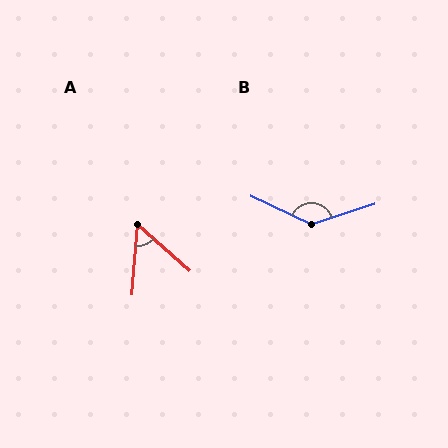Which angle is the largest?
B, at approximately 137 degrees.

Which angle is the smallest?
A, at approximately 53 degrees.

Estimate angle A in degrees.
Approximately 53 degrees.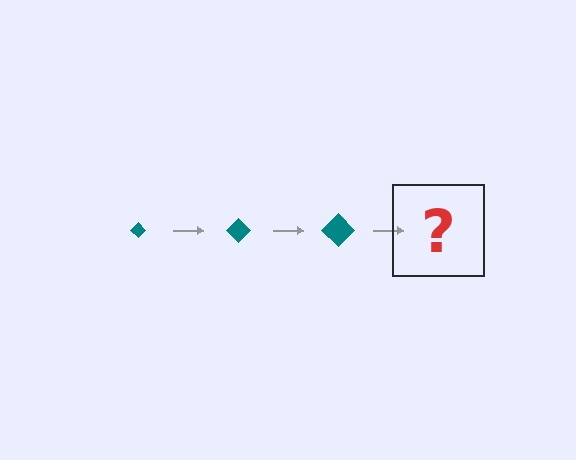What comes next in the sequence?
The next element should be a teal diamond, larger than the previous one.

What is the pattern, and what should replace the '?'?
The pattern is that the diamond gets progressively larger each step. The '?' should be a teal diamond, larger than the previous one.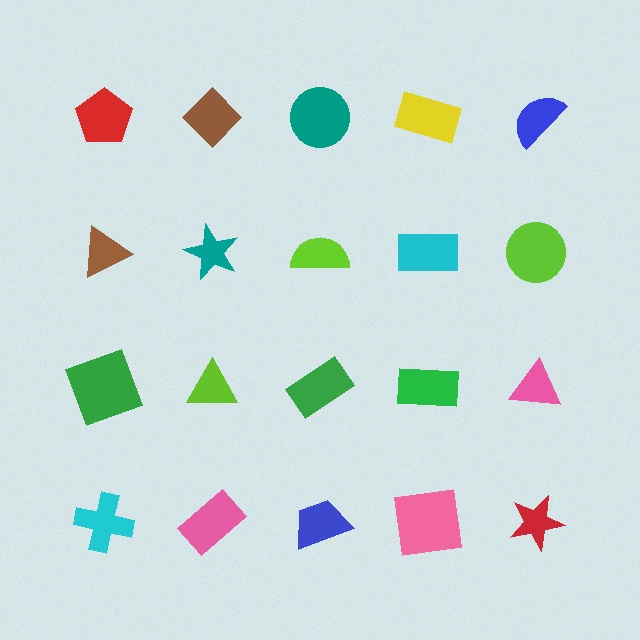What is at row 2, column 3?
A lime semicircle.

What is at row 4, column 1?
A cyan cross.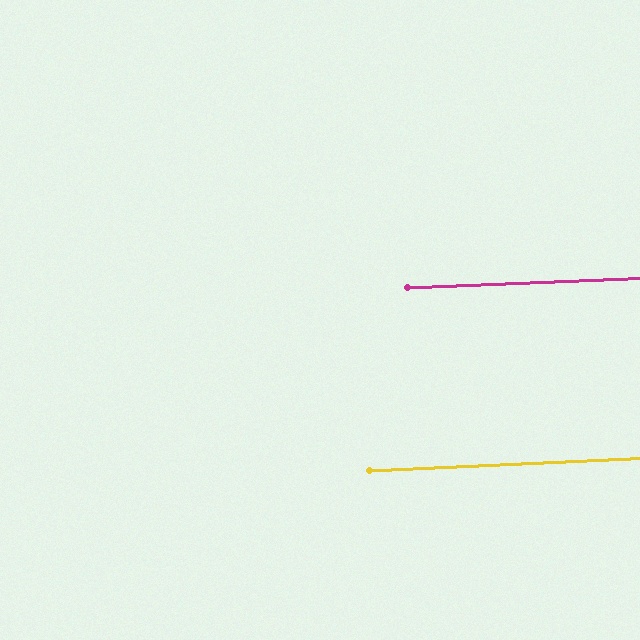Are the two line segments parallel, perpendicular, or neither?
Parallel — their directions differ by only 0.3°.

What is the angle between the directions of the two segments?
Approximately 0 degrees.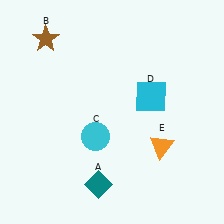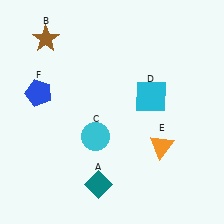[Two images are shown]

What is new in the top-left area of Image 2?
A blue pentagon (F) was added in the top-left area of Image 2.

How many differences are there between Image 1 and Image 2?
There is 1 difference between the two images.